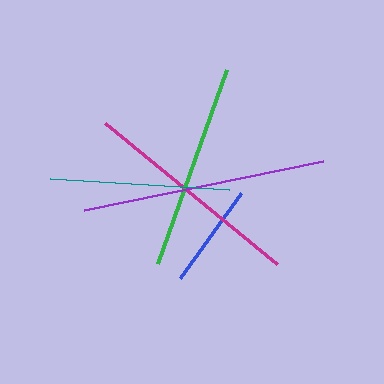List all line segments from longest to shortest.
From longest to shortest: purple, magenta, green, teal, blue.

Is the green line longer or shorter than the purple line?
The purple line is longer than the green line.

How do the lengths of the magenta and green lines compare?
The magenta and green lines are approximately the same length.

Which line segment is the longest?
The purple line is the longest at approximately 243 pixels.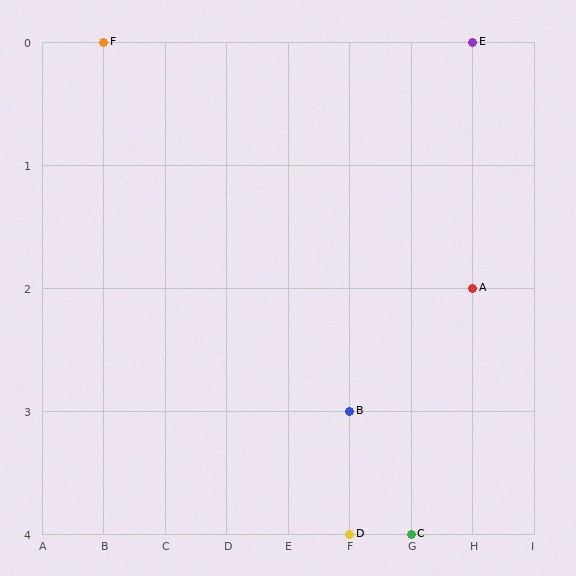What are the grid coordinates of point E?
Point E is at grid coordinates (H, 0).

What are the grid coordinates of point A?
Point A is at grid coordinates (H, 2).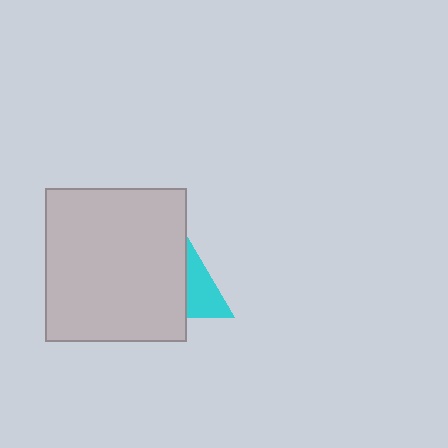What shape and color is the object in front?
The object in front is a light gray rectangle.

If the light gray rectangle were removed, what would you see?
You would see the complete cyan triangle.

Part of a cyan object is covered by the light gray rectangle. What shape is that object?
It is a triangle.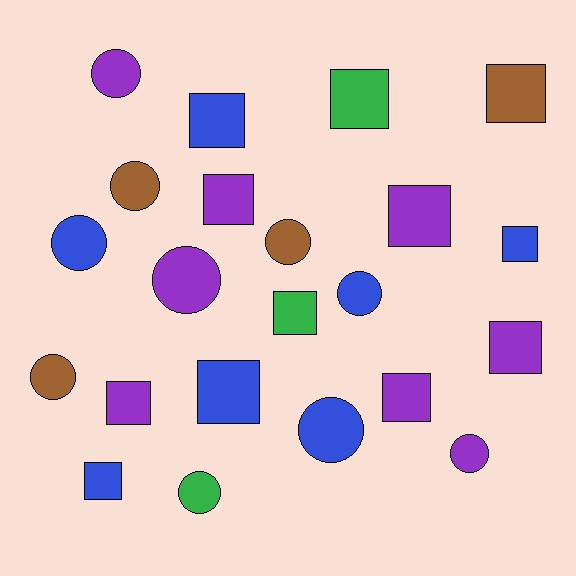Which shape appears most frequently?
Square, with 12 objects.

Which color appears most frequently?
Purple, with 8 objects.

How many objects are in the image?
There are 22 objects.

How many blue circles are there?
There are 3 blue circles.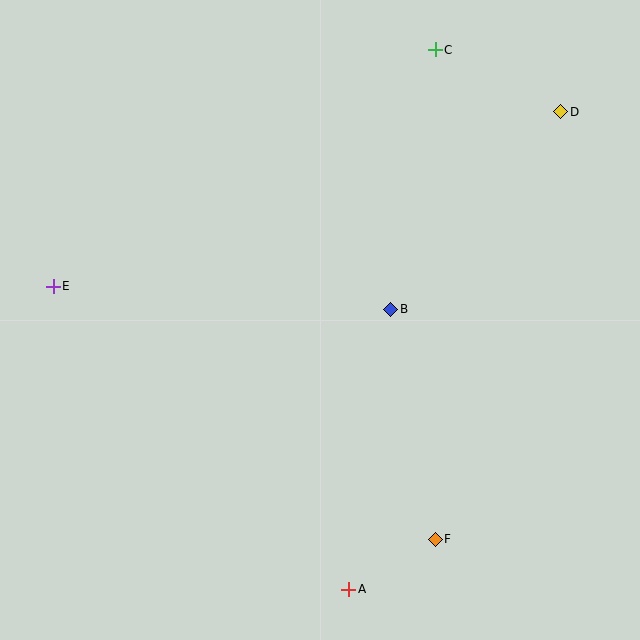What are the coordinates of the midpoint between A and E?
The midpoint between A and E is at (201, 438).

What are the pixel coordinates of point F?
Point F is at (435, 539).